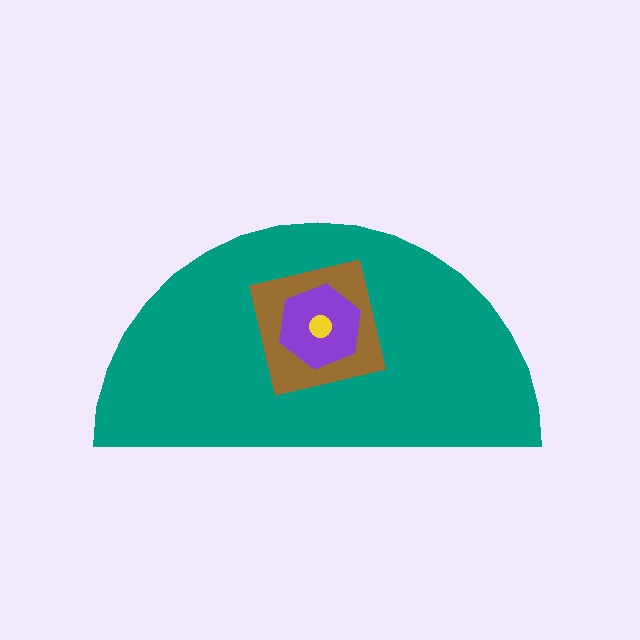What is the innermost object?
The yellow circle.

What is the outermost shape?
The teal semicircle.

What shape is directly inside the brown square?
The purple hexagon.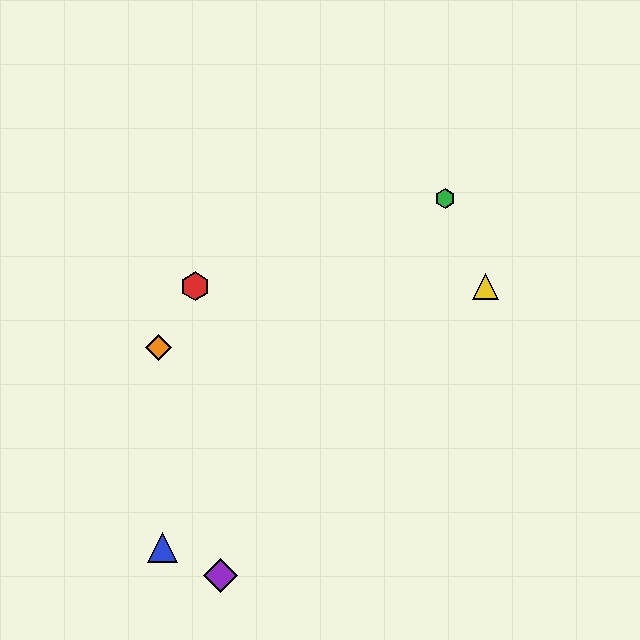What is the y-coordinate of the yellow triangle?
The yellow triangle is at y≈286.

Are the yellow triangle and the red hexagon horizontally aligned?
Yes, both are at y≈286.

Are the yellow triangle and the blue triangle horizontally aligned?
No, the yellow triangle is at y≈286 and the blue triangle is at y≈548.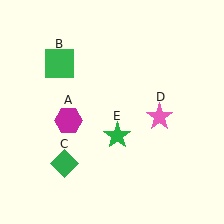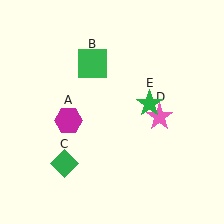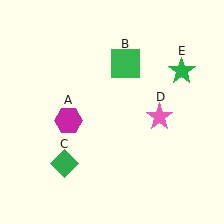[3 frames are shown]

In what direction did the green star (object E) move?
The green star (object E) moved up and to the right.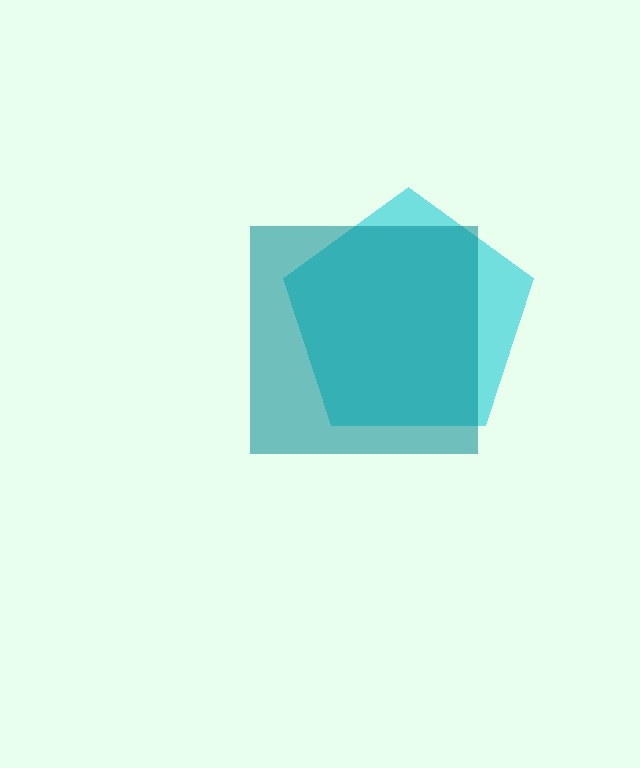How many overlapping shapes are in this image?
There are 2 overlapping shapes in the image.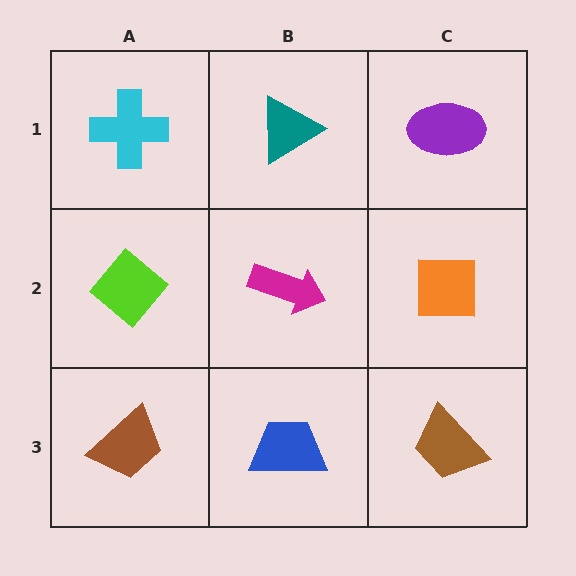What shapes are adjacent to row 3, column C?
An orange square (row 2, column C), a blue trapezoid (row 3, column B).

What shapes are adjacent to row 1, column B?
A magenta arrow (row 2, column B), a cyan cross (row 1, column A), a purple ellipse (row 1, column C).